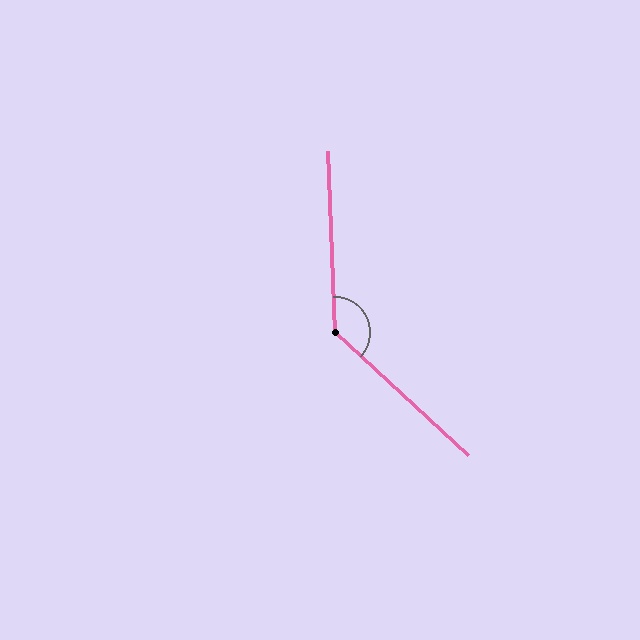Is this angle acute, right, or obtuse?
It is obtuse.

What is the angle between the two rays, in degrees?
Approximately 135 degrees.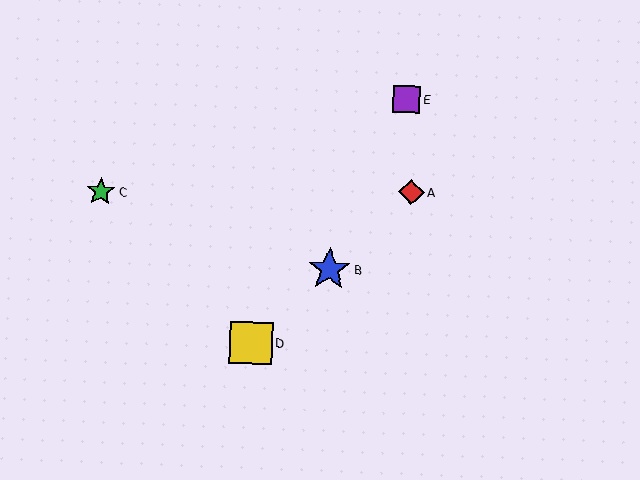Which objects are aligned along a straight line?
Objects A, B, D are aligned along a straight line.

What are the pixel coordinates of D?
Object D is at (251, 343).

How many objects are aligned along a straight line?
3 objects (A, B, D) are aligned along a straight line.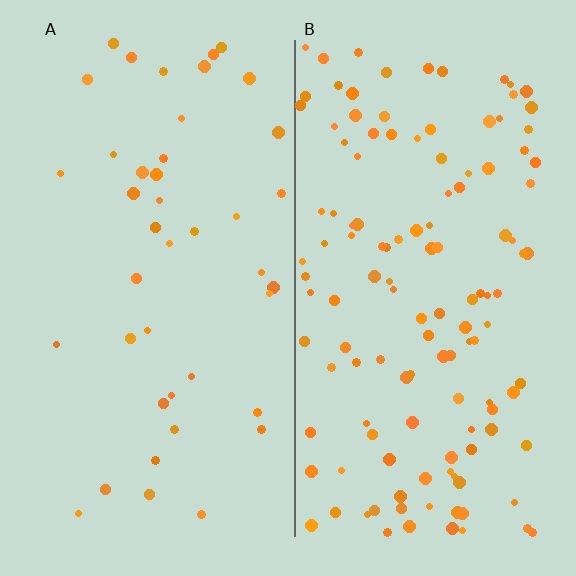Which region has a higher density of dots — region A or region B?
B (the right).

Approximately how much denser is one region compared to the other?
Approximately 3.1× — region B over region A.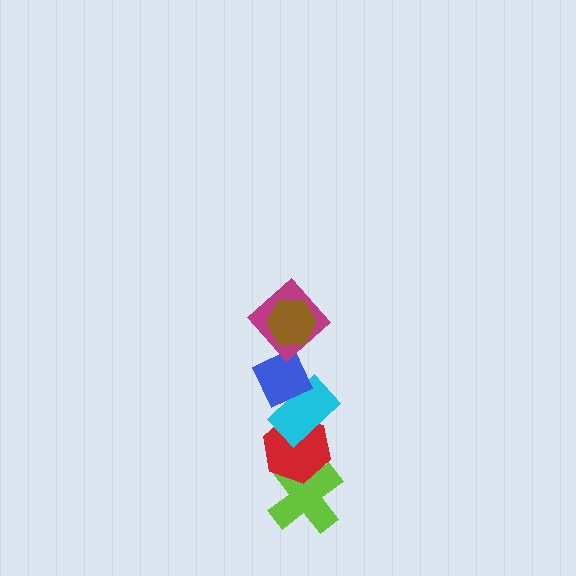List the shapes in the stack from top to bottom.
From top to bottom: the brown hexagon, the magenta diamond, the blue diamond, the cyan rectangle, the red hexagon, the lime cross.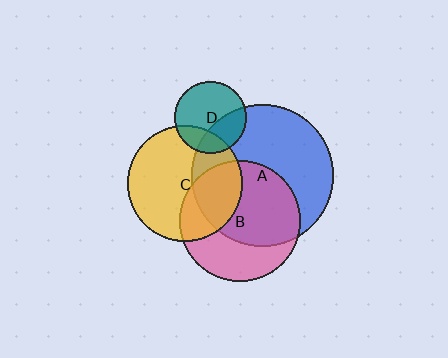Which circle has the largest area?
Circle A (blue).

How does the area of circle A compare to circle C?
Approximately 1.5 times.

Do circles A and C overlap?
Yes.